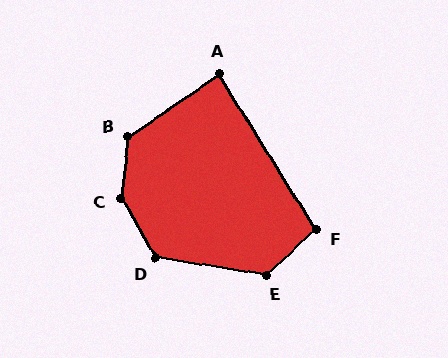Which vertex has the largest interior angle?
C, at approximately 144 degrees.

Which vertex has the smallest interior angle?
A, at approximately 88 degrees.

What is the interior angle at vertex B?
Approximately 131 degrees (obtuse).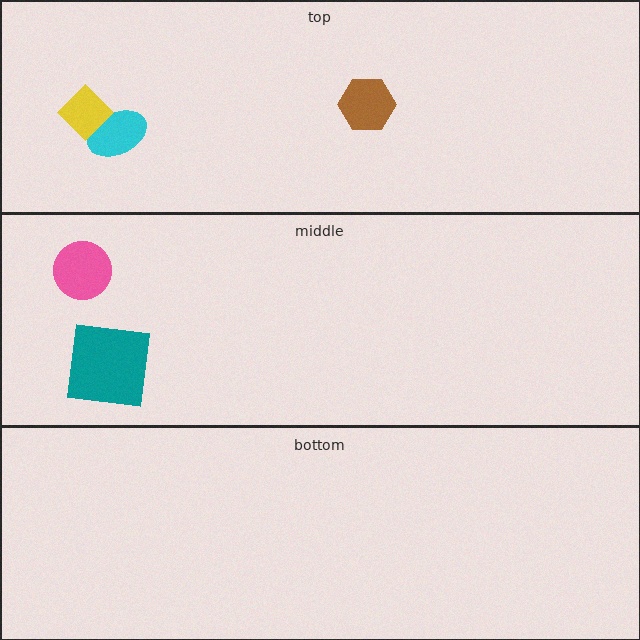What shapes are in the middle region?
The pink circle, the teal square.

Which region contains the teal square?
The middle region.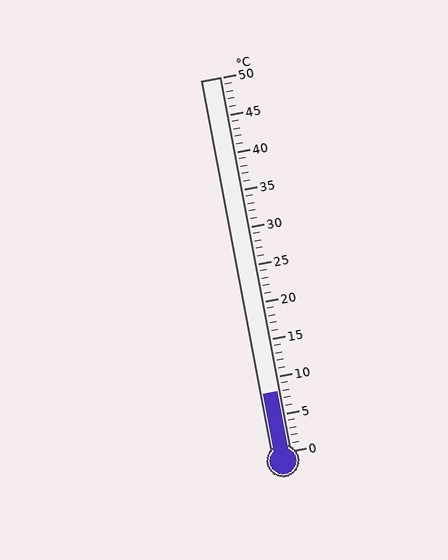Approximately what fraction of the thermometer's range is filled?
The thermometer is filled to approximately 15% of its range.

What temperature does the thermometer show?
The thermometer shows approximately 8°C.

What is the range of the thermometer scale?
The thermometer scale ranges from 0°C to 50°C.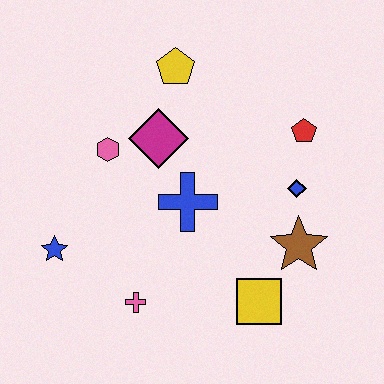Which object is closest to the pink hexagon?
The magenta diamond is closest to the pink hexagon.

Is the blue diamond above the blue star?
Yes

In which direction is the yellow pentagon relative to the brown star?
The yellow pentagon is above the brown star.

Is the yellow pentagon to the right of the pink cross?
Yes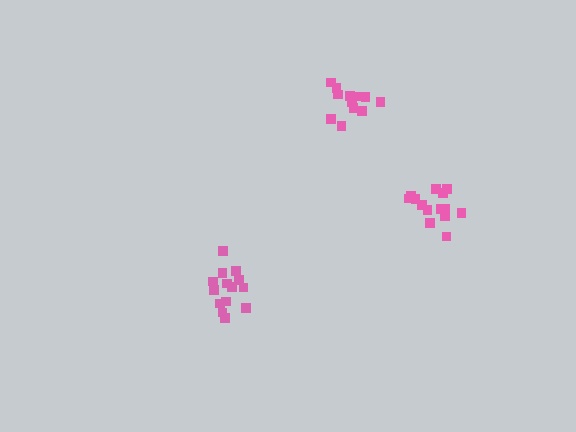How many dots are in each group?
Group 1: 13 dots, Group 2: 14 dots, Group 3: 15 dots (42 total).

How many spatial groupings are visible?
There are 3 spatial groupings.